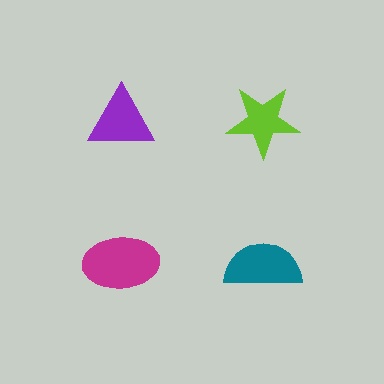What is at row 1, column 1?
A purple triangle.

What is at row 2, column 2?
A teal semicircle.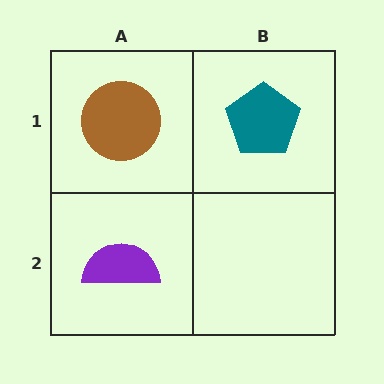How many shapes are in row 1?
2 shapes.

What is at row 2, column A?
A purple semicircle.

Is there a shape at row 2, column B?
No, that cell is empty.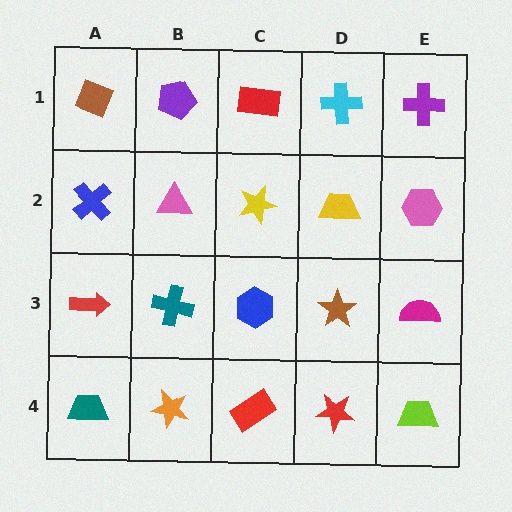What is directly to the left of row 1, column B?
A brown diamond.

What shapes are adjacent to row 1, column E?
A pink hexagon (row 2, column E), a cyan cross (row 1, column D).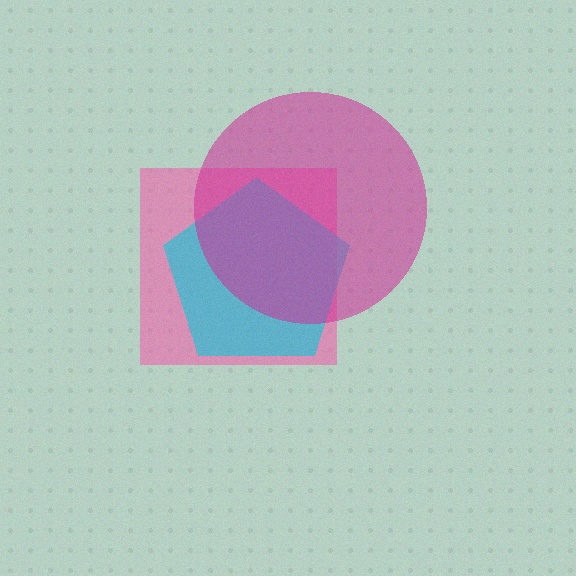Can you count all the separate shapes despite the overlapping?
Yes, there are 3 separate shapes.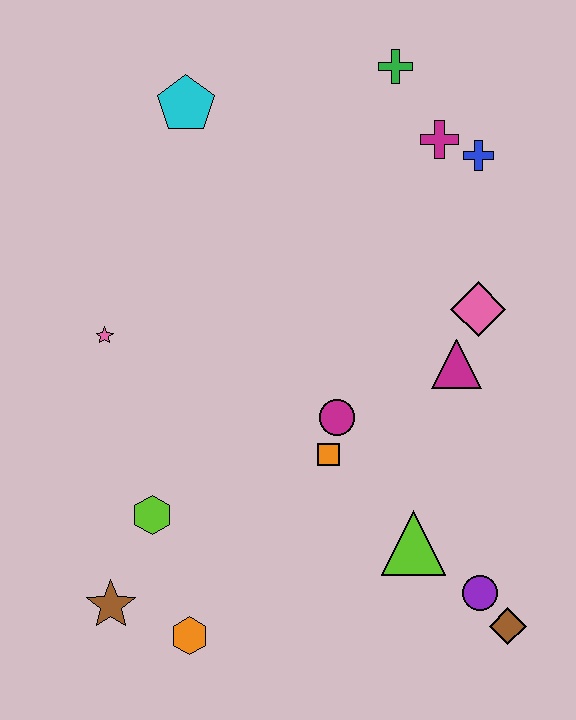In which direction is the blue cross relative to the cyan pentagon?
The blue cross is to the right of the cyan pentagon.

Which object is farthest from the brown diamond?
The cyan pentagon is farthest from the brown diamond.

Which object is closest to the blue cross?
The magenta cross is closest to the blue cross.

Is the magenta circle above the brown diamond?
Yes